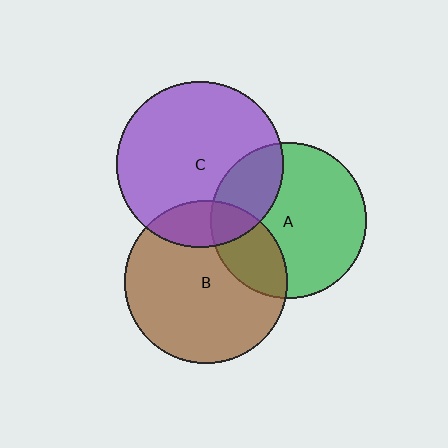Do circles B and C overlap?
Yes.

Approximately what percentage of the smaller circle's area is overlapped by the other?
Approximately 20%.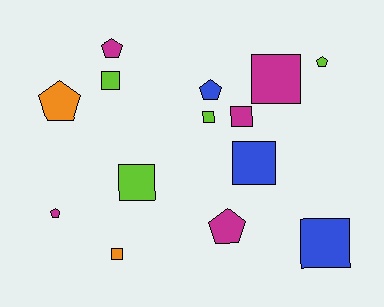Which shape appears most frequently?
Square, with 8 objects.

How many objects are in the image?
There are 14 objects.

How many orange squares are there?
There is 1 orange square.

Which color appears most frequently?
Magenta, with 5 objects.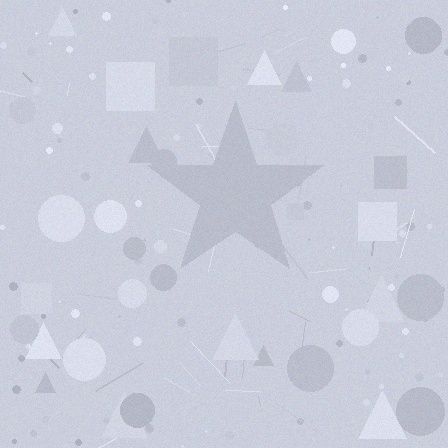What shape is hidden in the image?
A star is hidden in the image.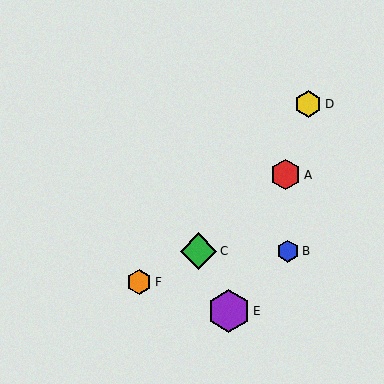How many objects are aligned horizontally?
2 objects (B, C) are aligned horizontally.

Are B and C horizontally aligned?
Yes, both are at y≈251.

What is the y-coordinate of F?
Object F is at y≈282.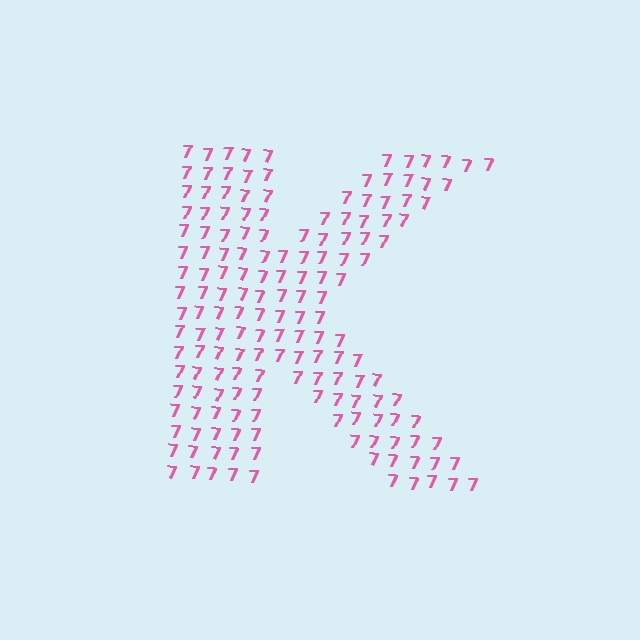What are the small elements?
The small elements are digit 7's.